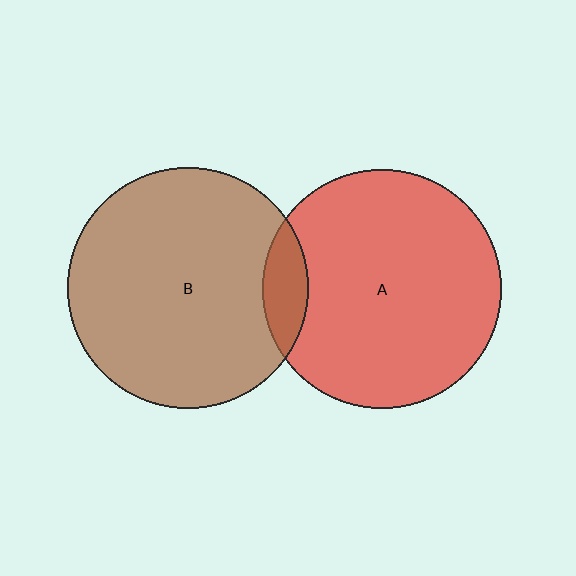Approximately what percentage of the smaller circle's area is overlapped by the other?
Approximately 10%.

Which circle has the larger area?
Circle B (brown).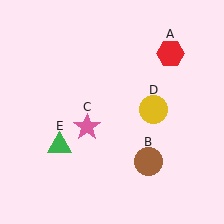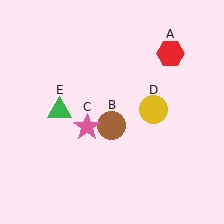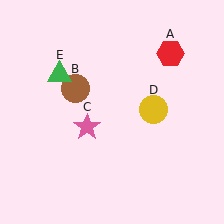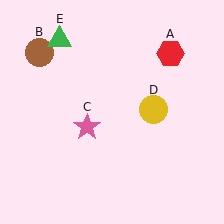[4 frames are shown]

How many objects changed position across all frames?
2 objects changed position: brown circle (object B), green triangle (object E).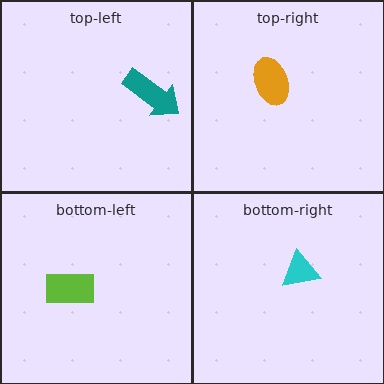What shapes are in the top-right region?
The orange ellipse.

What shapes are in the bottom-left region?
The lime rectangle.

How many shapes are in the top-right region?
1.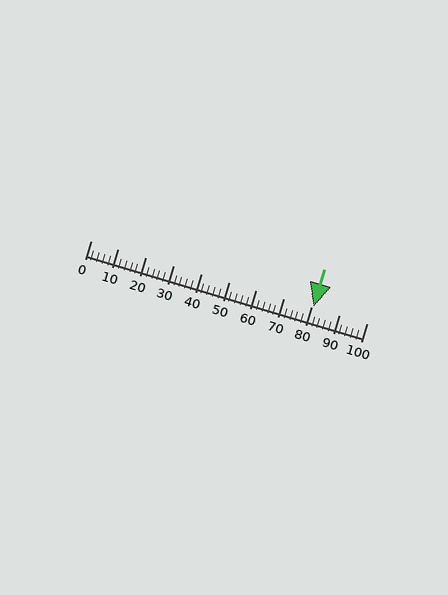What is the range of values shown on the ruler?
The ruler shows values from 0 to 100.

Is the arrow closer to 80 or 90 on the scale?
The arrow is closer to 80.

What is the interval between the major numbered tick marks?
The major tick marks are spaced 10 units apart.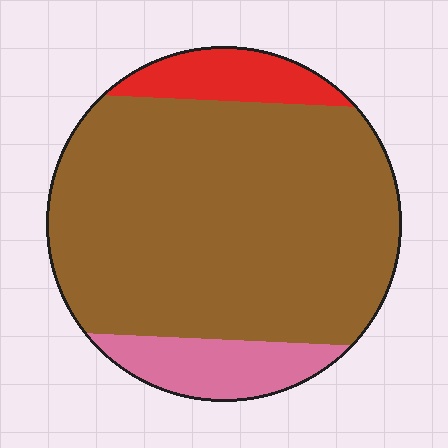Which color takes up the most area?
Brown, at roughly 80%.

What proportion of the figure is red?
Red takes up less than a sixth of the figure.